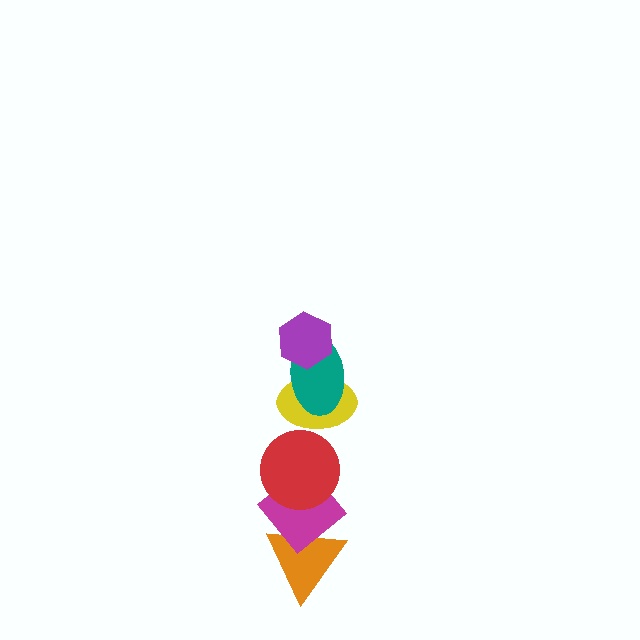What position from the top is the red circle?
The red circle is 4th from the top.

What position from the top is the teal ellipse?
The teal ellipse is 2nd from the top.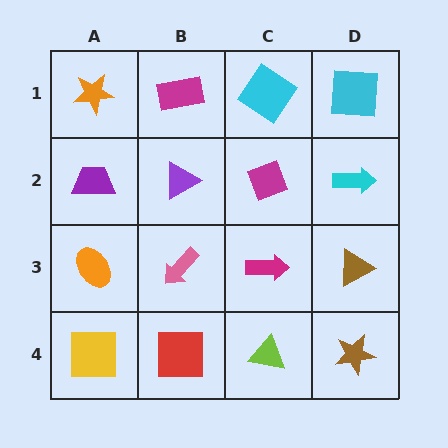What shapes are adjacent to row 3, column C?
A magenta diamond (row 2, column C), a lime triangle (row 4, column C), a pink arrow (row 3, column B), a brown triangle (row 3, column D).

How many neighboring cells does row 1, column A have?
2.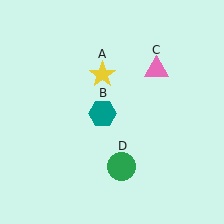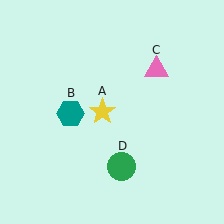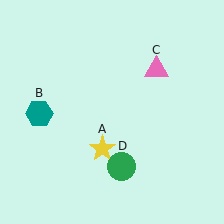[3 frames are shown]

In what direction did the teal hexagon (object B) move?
The teal hexagon (object B) moved left.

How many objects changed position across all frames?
2 objects changed position: yellow star (object A), teal hexagon (object B).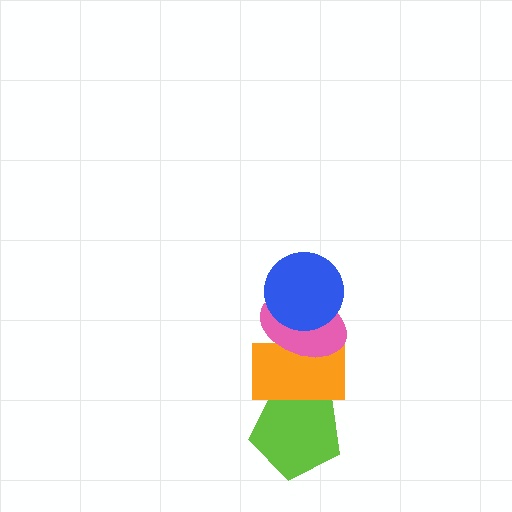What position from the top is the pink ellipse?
The pink ellipse is 2nd from the top.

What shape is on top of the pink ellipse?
The blue circle is on top of the pink ellipse.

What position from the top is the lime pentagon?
The lime pentagon is 4th from the top.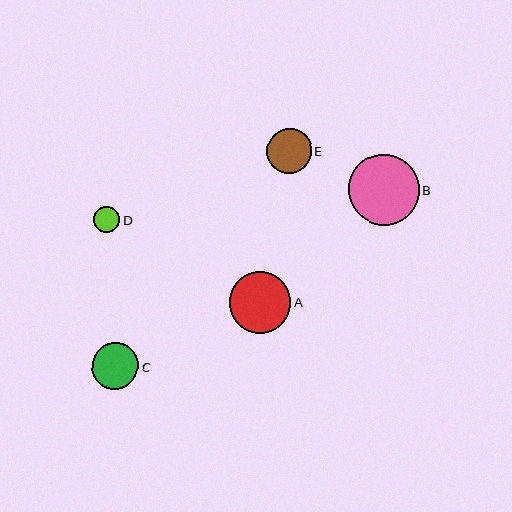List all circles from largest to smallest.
From largest to smallest: B, A, C, E, D.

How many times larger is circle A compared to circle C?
Circle A is approximately 1.3 times the size of circle C.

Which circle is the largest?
Circle B is the largest with a size of approximately 71 pixels.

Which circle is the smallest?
Circle D is the smallest with a size of approximately 26 pixels.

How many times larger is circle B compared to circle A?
Circle B is approximately 1.2 times the size of circle A.